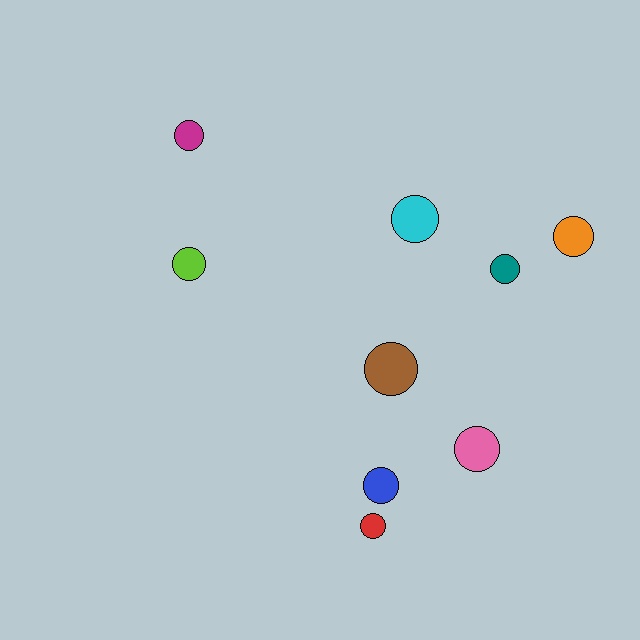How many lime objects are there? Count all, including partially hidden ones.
There is 1 lime object.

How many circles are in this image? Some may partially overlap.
There are 9 circles.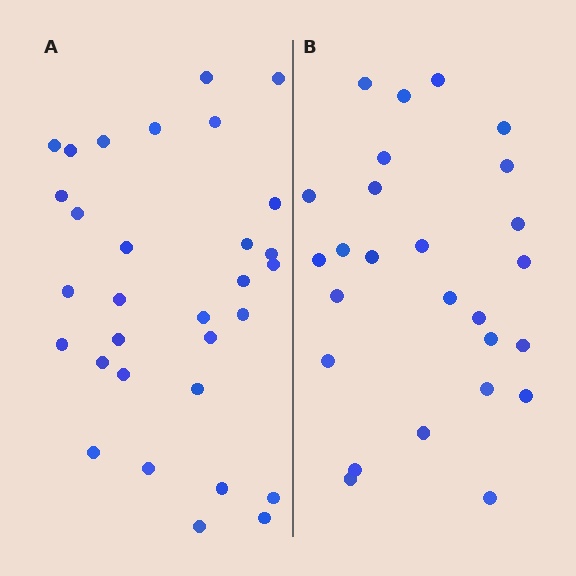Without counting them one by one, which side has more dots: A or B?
Region A (the left region) has more dots.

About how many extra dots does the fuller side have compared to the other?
Region A has about 5 more dots than region B.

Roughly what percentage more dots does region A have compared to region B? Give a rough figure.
About 20% more.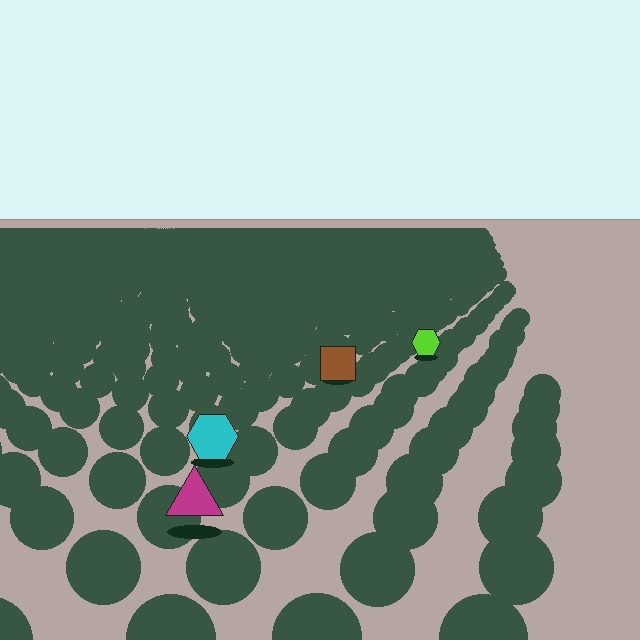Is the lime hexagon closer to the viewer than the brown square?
No. The brown square is closer — you can tell from the texture gradient: the ground texture is coarser near it.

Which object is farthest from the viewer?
The lime hexagon is farthest from the viewer. It appears smaller and the ground texture around it is denser.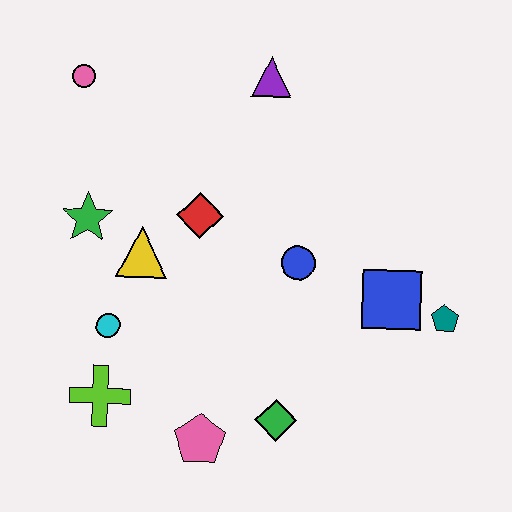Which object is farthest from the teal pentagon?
The pink circle is farthest from the teal pentagon.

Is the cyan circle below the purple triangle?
Yes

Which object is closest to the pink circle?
The green star is closest to the pink circle.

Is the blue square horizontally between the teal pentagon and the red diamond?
Yes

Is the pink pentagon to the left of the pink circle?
No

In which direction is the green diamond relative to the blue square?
The green diamond is below the blue square.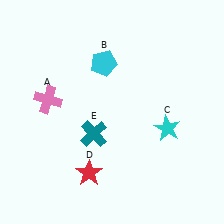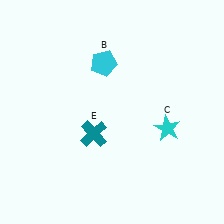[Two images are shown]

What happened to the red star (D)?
The red star (D) was removed in Image 2. It was in the bottom-left area of Image 1.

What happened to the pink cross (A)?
The pink cross (A) was removed in Image 2. It was in the top-left area of Image 1.